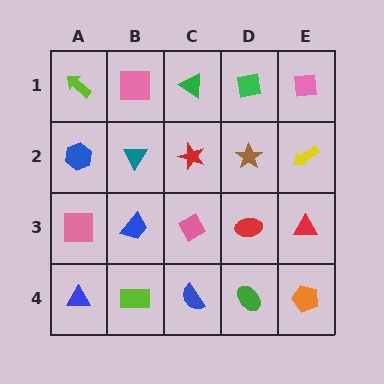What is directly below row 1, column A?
A blue hexagon.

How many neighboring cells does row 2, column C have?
4.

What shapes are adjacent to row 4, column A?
A pink square (row 3, column A), a lime rectangle (row 4, column B).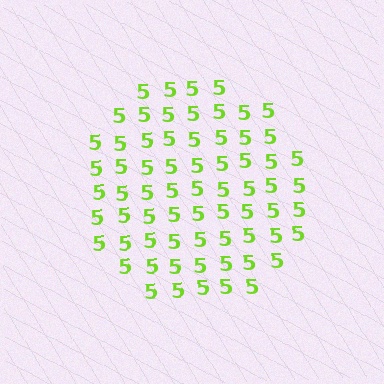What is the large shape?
The large shape is a circle.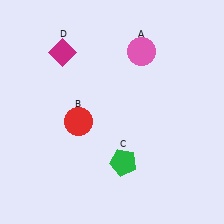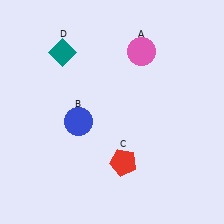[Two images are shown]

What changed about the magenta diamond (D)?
In Image 1, D is magenta. In Image 2, it changed to teal.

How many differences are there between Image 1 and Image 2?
There are 3 differences between the two images.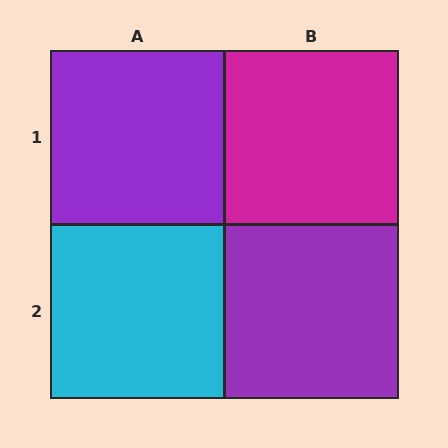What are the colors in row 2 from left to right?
Cyan, purple.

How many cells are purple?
2 cells are purple.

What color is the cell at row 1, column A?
Purple.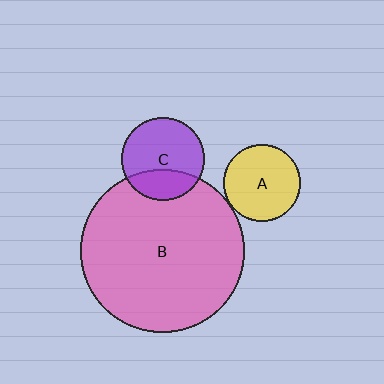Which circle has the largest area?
Circle B (pink).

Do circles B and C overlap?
Yes.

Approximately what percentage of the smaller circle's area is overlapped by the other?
Approximately 30%.